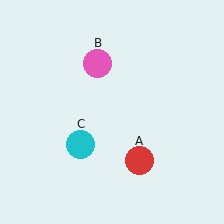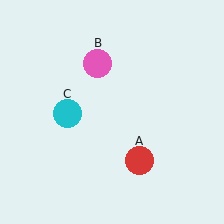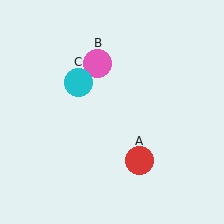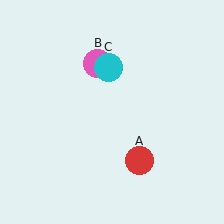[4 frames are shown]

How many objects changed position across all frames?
1 object changed position: cyan circle (object C).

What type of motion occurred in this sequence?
The cyan circle (object C) rotated clockwise around the center of the scene.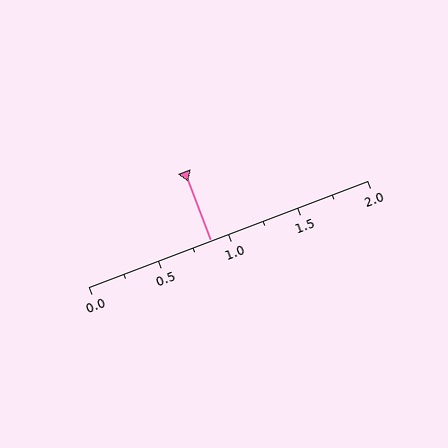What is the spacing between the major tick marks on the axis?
The major ticks are spaced 0.5 apart.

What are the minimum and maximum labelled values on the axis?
The axis runs from 0.0 to 2.0.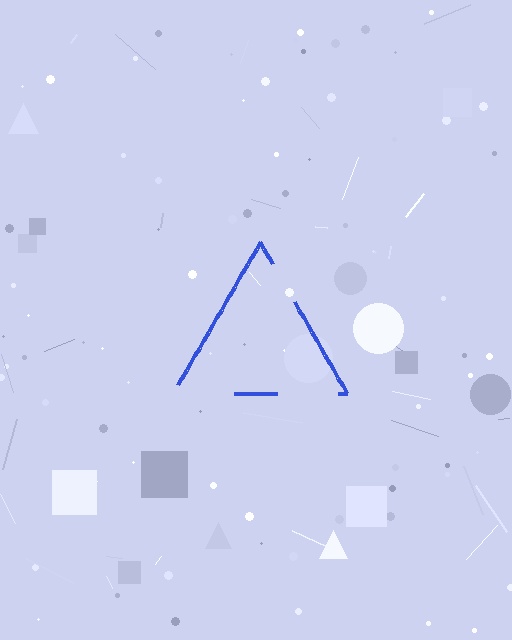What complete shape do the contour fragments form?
The contour fragments form a triangle.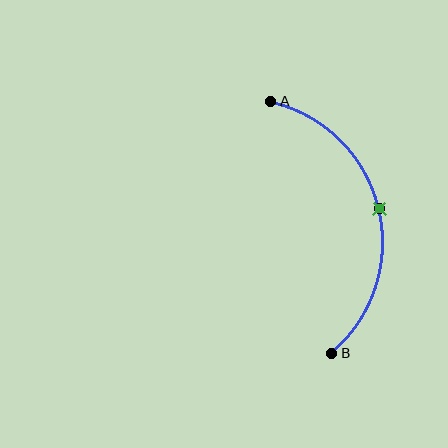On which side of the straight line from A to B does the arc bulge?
The arc bulges to the right of the straight line connecting A and B.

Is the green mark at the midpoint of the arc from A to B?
Yes. The green mark lies on the arc at equal arc-length from both A and B — it is the arc midpoint.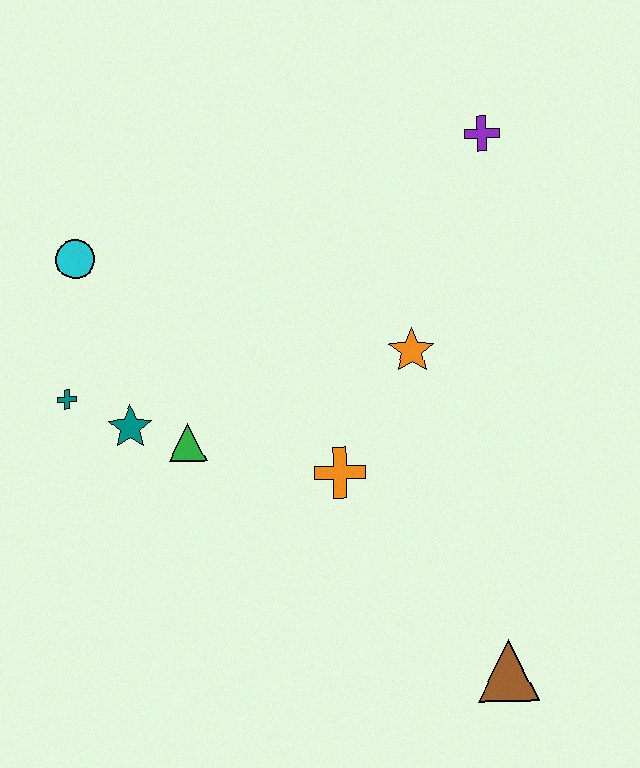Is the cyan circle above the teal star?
Yes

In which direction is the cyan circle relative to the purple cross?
The cyan circle is to the left of the purple cross.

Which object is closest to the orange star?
The orange cross is closest to the orange star.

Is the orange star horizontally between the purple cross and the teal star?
Yes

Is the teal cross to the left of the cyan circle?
Yes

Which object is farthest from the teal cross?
The brown triangle is farthest from the teal cross.